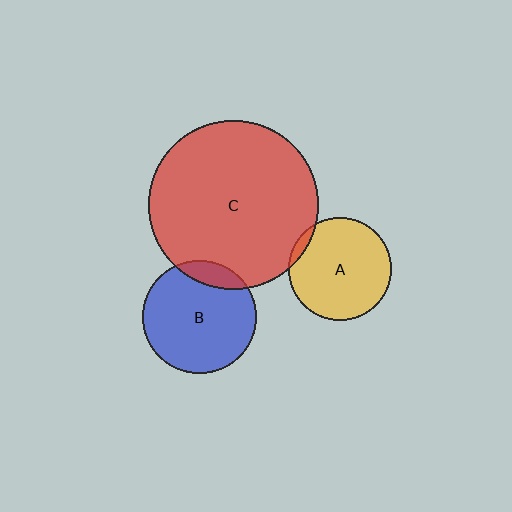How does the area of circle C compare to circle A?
Approximately 2.7 times.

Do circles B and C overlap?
Yes.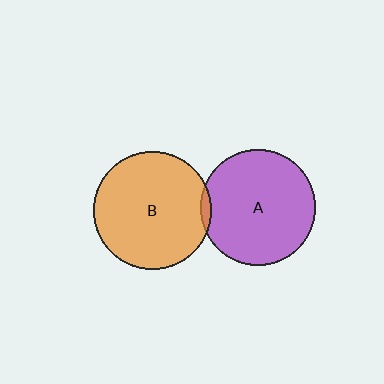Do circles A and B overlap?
Yes.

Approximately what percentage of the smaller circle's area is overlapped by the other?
Approximately 5%.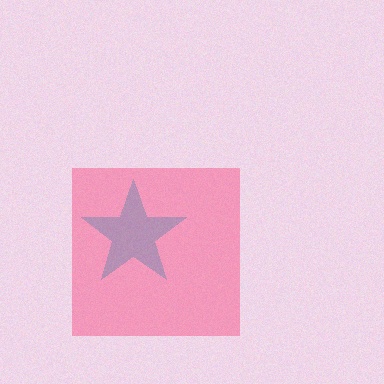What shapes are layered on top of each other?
The layered shapes are: a cyan star, a pink square.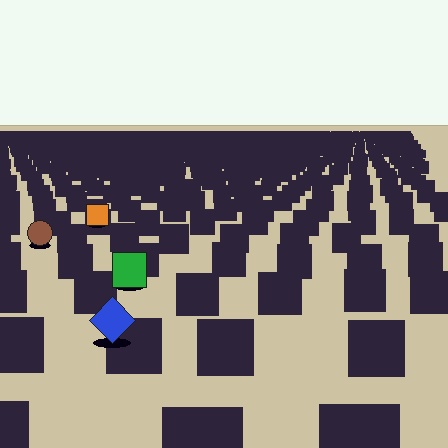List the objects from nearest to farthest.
From nearest to farthest: the blue diamond, the green square, the brown circle, the orange square.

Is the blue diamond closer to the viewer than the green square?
Yes. The blue diamond is closer — you can tell from the texture gradient: the ground texture is coarser near it.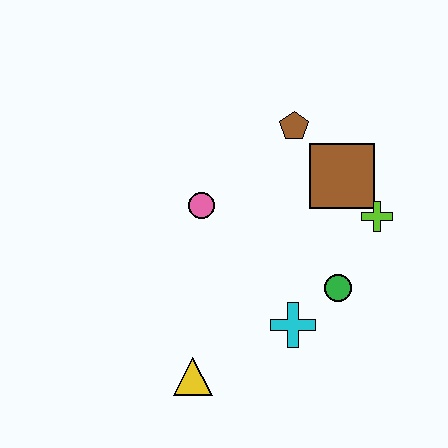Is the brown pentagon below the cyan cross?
No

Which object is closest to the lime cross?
The brown square is closest to the lime cross.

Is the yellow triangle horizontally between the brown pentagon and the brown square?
No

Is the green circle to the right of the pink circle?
Yes